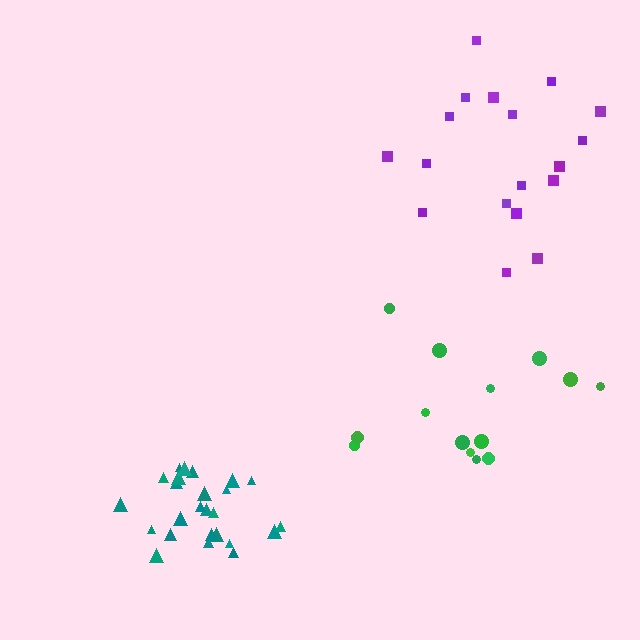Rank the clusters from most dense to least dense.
teal, purple, green.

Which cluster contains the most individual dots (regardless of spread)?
Teal (25).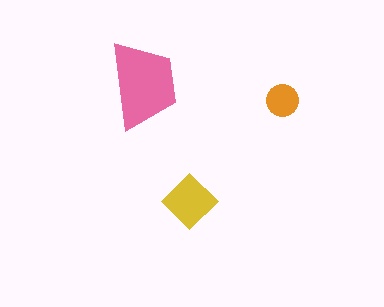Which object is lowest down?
The yellow diamond is bottommost.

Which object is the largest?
The pink trapezoid.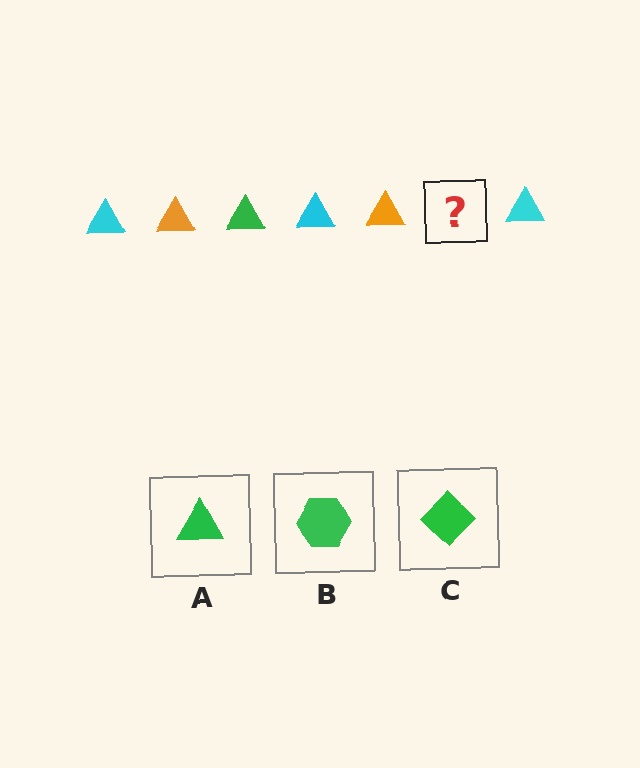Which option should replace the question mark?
Option A.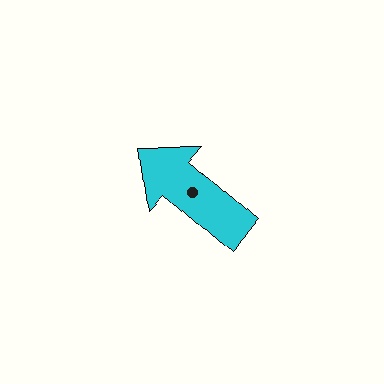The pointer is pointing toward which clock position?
Roughly 10 o'clock.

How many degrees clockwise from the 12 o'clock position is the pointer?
Approximately 311 degrees.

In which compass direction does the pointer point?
Northwest.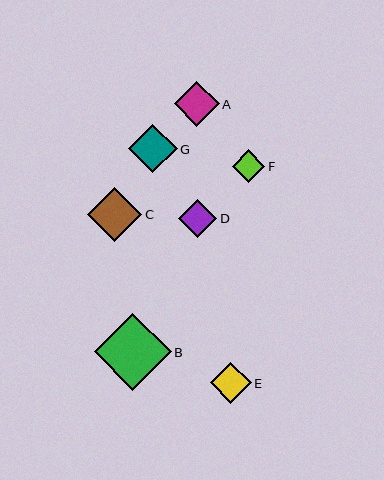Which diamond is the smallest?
Diamond F is the smallest with a size of approximately 33 pixels.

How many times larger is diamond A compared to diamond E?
Diamond A is approximately 1.1 times the size of diamond E.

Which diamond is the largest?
Diamond B is the largest with a size of approximately 77 pixels.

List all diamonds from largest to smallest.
From largest to smallest: B, C, G, A, E, D, F.